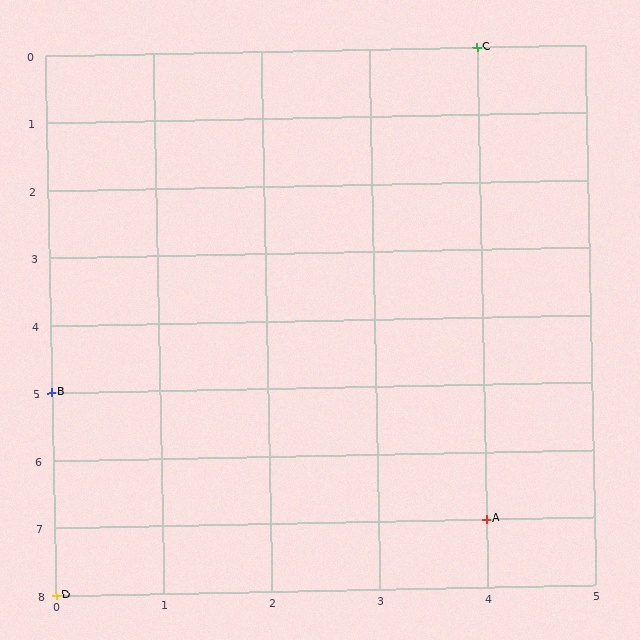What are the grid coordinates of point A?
Point A is at grid coordinates (4, 7).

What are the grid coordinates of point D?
Point D is at grid coordinates (0, 8).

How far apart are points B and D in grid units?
Points B and D are 3 rows apart.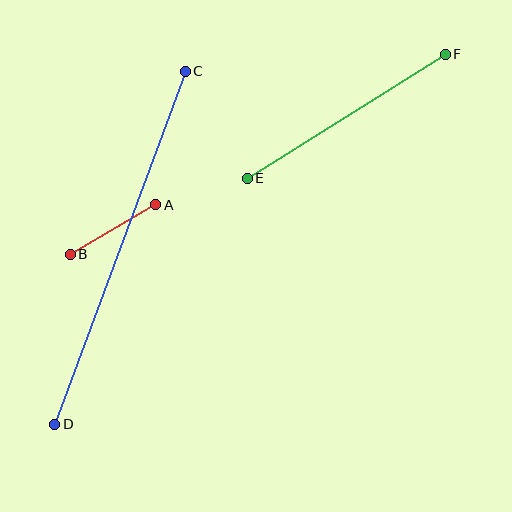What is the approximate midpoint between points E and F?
The midpoint is at approximately (346, 116) pixels.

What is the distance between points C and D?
The distance is approximately 376 pixels.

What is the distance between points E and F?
The distance is approximately 234 pixels.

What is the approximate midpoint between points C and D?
The midpoint is at approximately (120, 248) pixels.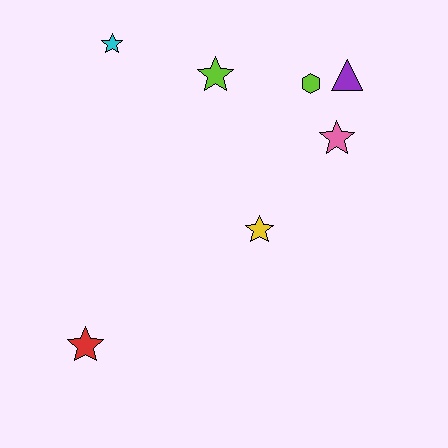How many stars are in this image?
There are 5 stars.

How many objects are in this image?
There are 7 objects.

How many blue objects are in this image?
There are no blue objects.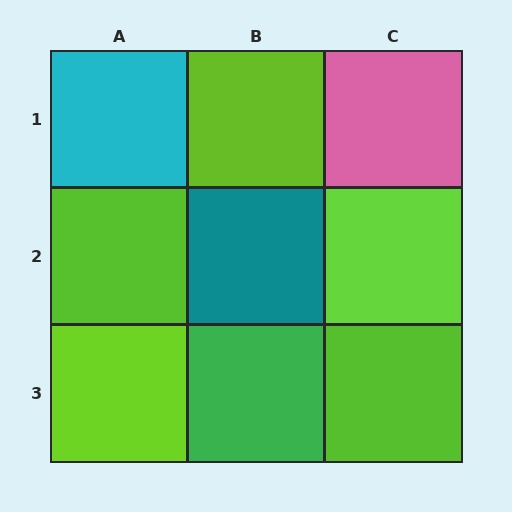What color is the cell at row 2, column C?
Lime.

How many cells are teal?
1 cell is teal.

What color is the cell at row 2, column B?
Teal.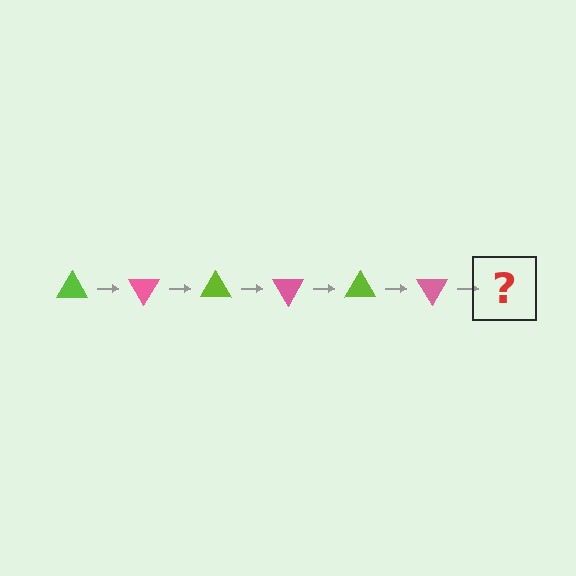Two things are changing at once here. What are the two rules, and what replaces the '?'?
The two rules are that it rotates 60 degrees each step and the color cycles through lime and pink. The '?' should be a lime triangle, rotated 360 degrees from the start.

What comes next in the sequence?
The next element should be a lime triangle, rotated 360 degrees from the start.